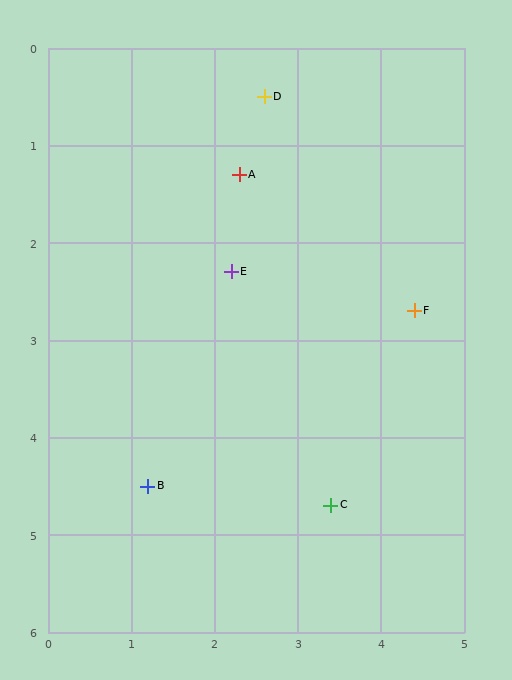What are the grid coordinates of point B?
Point B is at approximately (1.2, 4.5).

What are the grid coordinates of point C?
Point C is at approximately (3.4, 4.7).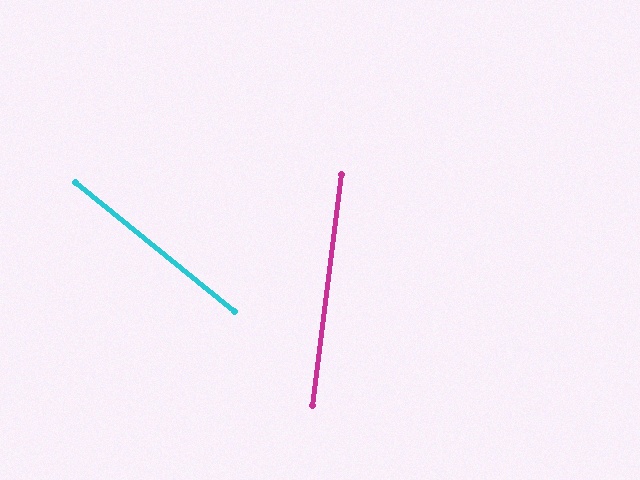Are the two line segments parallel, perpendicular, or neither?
Neither parallel nor perpendicular — they differ by about 58°.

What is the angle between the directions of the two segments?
Approximately 58 degrees.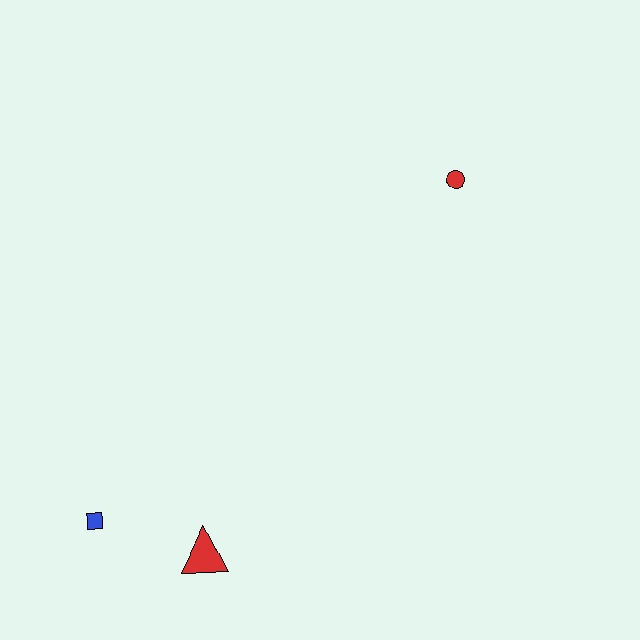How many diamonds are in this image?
There are no diamonds.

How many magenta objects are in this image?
There are no magenta objects.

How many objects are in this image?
There are 3 objects.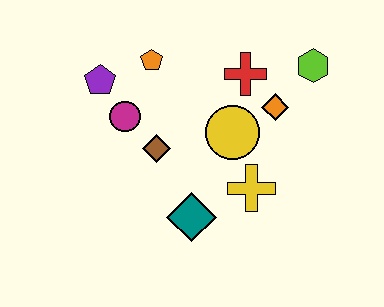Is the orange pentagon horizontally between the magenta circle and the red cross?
Yes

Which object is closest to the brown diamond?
The magenta circle is closest to the brown diamond.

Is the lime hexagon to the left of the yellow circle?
No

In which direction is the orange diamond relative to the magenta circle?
The orange diamond is to the right of the magenta circle.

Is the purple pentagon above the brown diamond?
Yes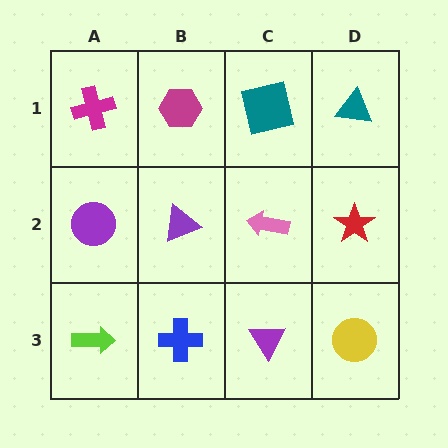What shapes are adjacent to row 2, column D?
A teal triangle (row 1, column D), a yellow circle (row 3, column D), a pink arrow (row 2, column C).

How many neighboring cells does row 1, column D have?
2.